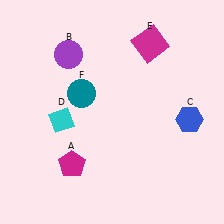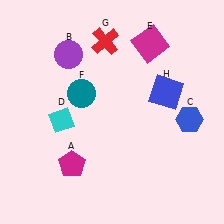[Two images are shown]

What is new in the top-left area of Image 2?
A red cross (G) was added in the top-left area of Image 2.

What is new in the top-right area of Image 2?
A blue square (H) was added in the top-right area of Image 2.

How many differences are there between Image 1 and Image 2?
There are 2 differences between the two images.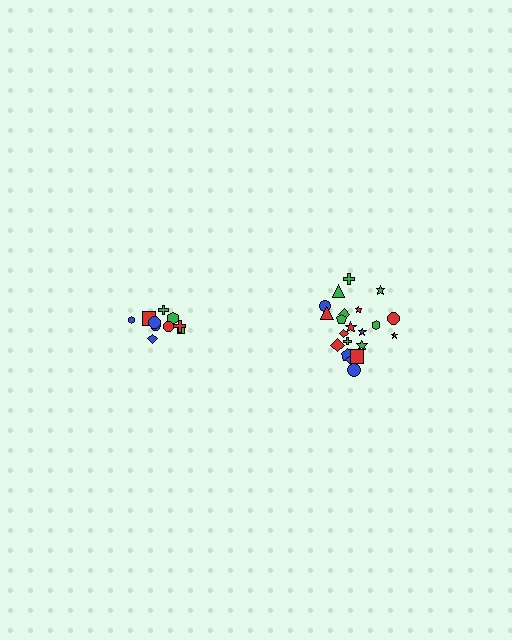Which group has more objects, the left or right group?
The right group.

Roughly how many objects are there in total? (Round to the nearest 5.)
Roughly 30 objects in total.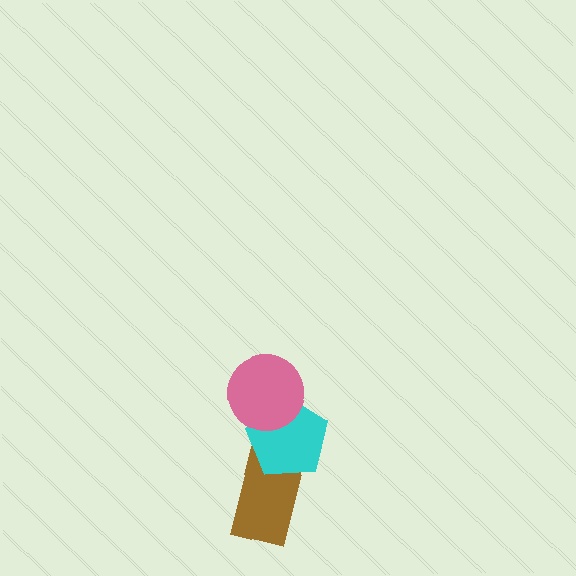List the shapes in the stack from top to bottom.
From top to bottom: the pink circle, the cyan pentagon, the brown rectangle.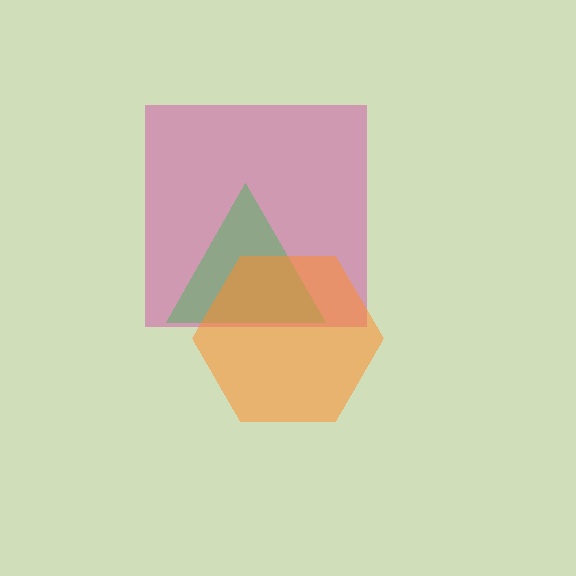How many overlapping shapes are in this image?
There are 3 overlapping shapes in the image.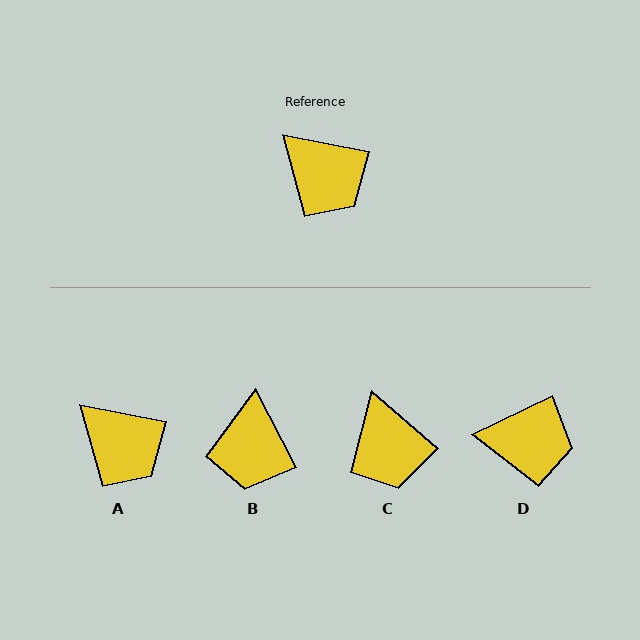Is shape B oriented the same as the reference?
No, it is off by about 52 degrees.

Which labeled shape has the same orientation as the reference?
A.